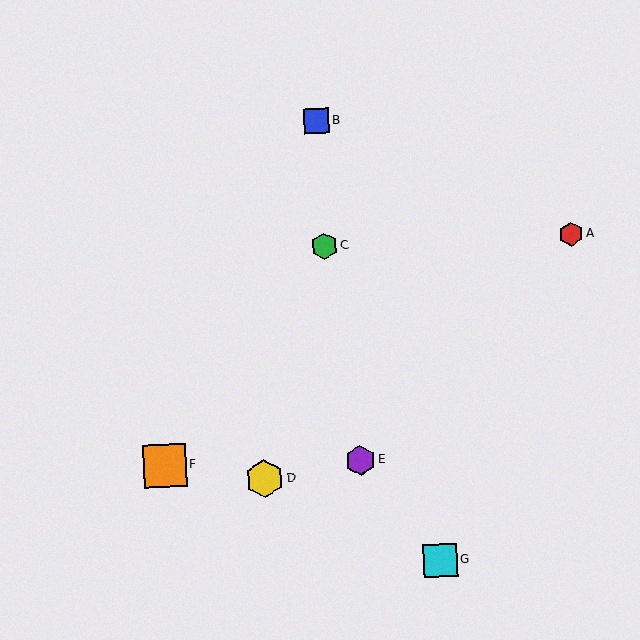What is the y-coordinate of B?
Object B is at y≈121.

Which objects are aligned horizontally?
Objects A, C are aligned horizontally.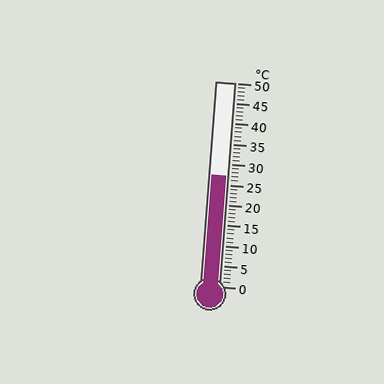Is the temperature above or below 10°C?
The temperature is above 10°C.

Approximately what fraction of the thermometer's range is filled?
The thermometer is filled to approximately 55% of its range.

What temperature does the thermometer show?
The thermometer shows approximately 27°C.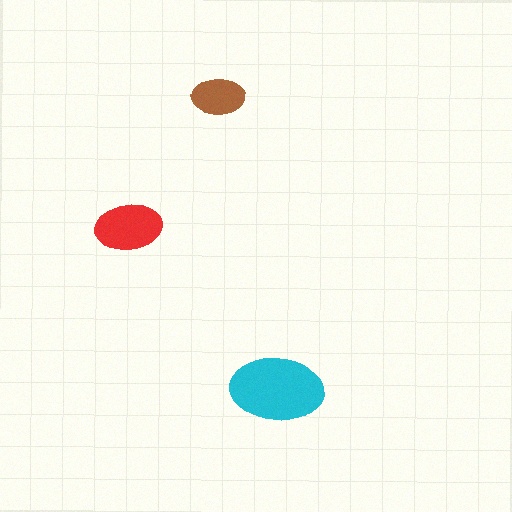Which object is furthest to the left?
The red ellipse is leftmost.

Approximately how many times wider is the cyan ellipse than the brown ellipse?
About 2 times wider.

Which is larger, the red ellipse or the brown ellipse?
The red one.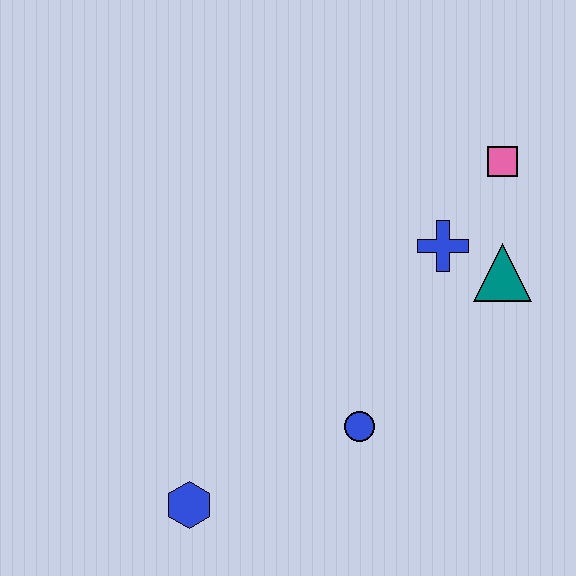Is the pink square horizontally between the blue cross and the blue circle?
No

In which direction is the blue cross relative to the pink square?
The blue cross is below the pink square.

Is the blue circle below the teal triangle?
Yes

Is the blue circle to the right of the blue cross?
No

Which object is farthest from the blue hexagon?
The pink square is farthest from the blue hexagon.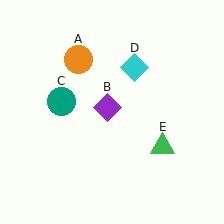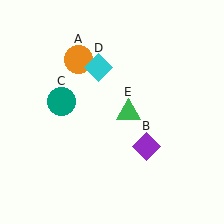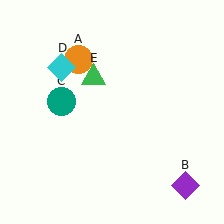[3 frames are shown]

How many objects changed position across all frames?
3 objects changed position: purple diamond (object B), cyan diamond (object D), green triangle (object E).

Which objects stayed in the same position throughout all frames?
Orange circle (object A) and teal circle (object C) remained stationary.